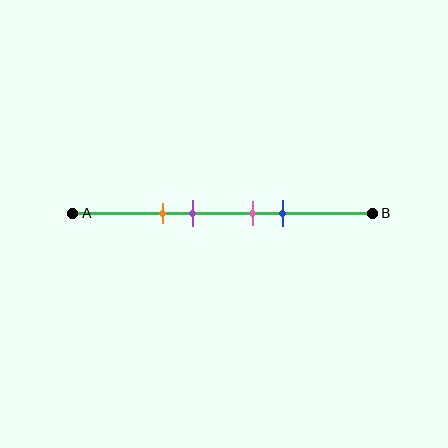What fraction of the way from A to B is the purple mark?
The purple mark is approximately 40% (0.4) of the way from A to B.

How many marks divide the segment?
There are 4 marks dividing the segment.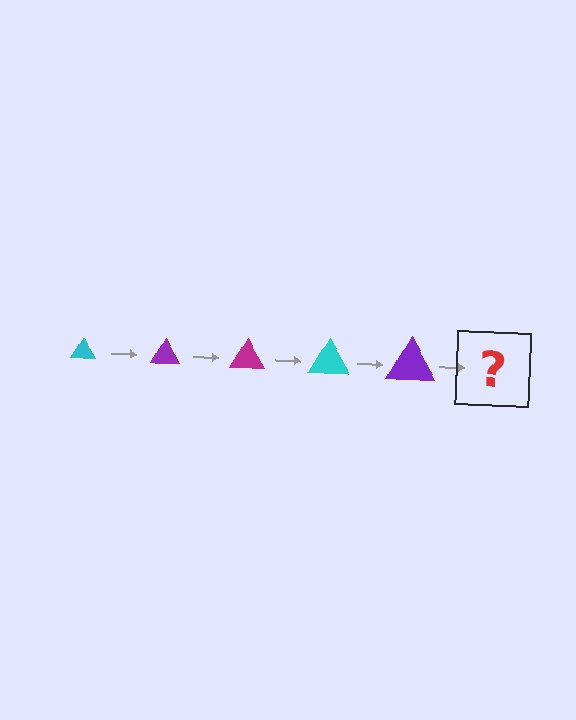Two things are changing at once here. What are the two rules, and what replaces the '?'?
The two rules are that the triangle grows larger each step and the color cycles through cyan, purple, and magenta. The '?' should be a magenta triangle, larger than the previous one.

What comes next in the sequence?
The next element should be a magenta triangle, larger than the previous one.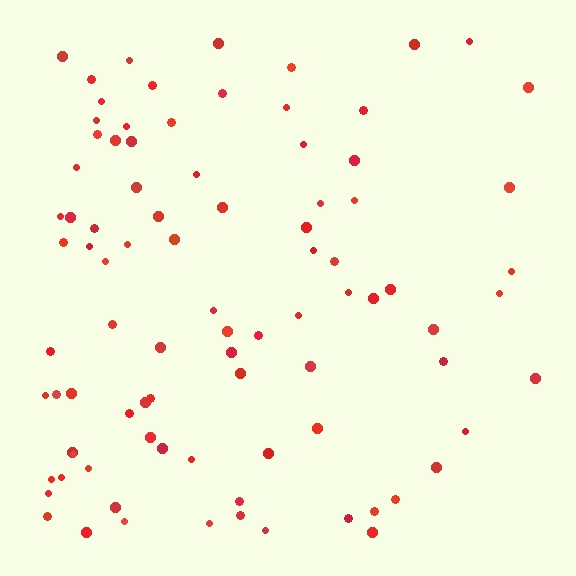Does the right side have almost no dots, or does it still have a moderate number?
Still a moderate number, just noticeably fewer than the left.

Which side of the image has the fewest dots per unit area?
The right.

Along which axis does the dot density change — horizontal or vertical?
Horizontal.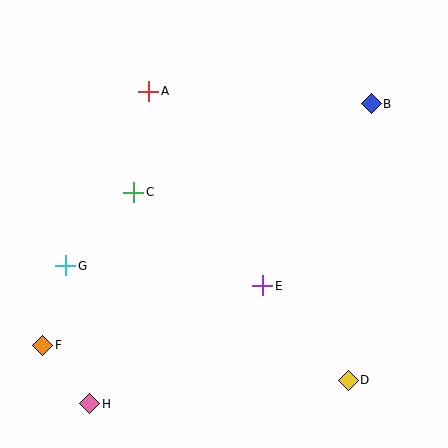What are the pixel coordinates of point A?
Point A is at (149, 91).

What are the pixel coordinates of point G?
Point G is at (66, 266).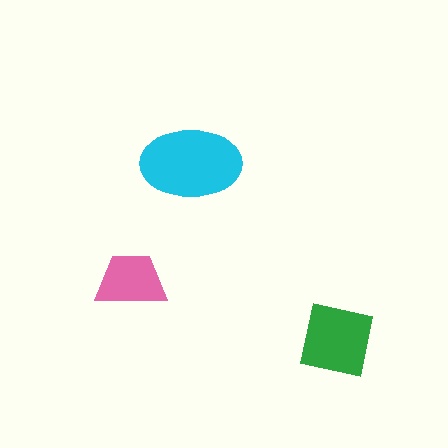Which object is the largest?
The cyan ellipse.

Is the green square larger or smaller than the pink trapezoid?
Larger.